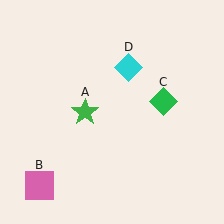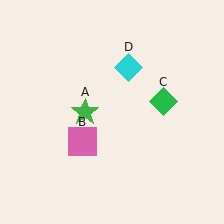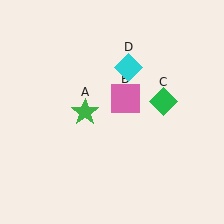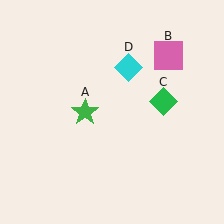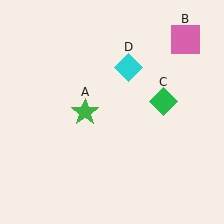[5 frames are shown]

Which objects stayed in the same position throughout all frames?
Green star (object A) and green diamond (object C) and cyan diamond (object D) remained stationary.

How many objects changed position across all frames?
1 object changed position: pink square (object B).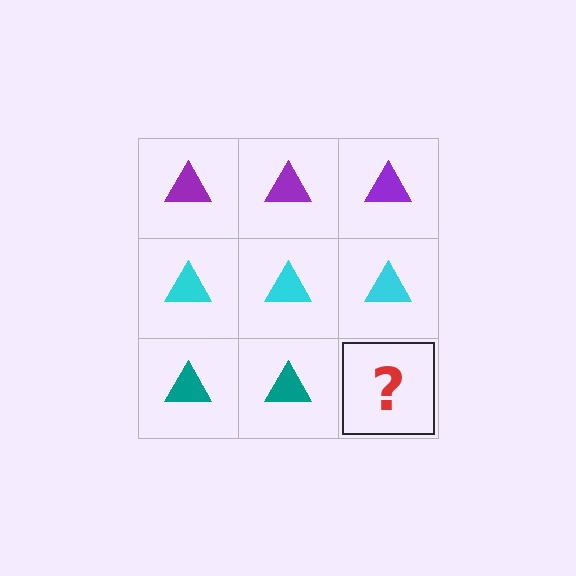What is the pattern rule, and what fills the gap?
The rule is that each row has a consistent color. The gap should be filled with a teal triangle.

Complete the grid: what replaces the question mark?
The question mark should be replaced with a teal triangle.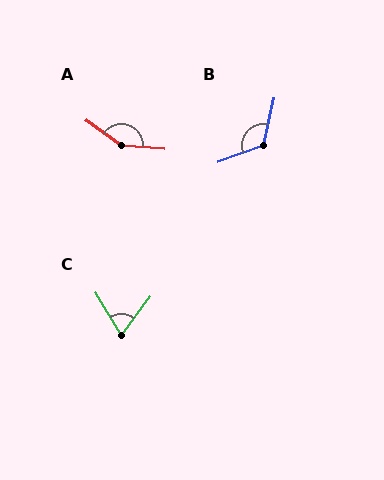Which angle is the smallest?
C, at approximately 68 degrees.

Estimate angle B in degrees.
Approximately 122 degrees.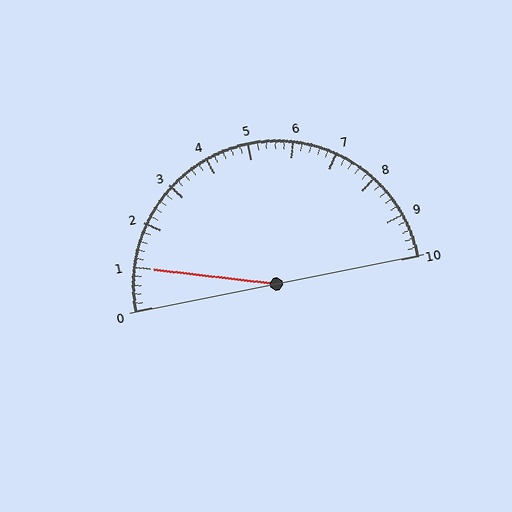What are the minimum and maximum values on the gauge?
The gauge ranges from 0 to 10.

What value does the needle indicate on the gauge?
The needle indicates approximately 1.0.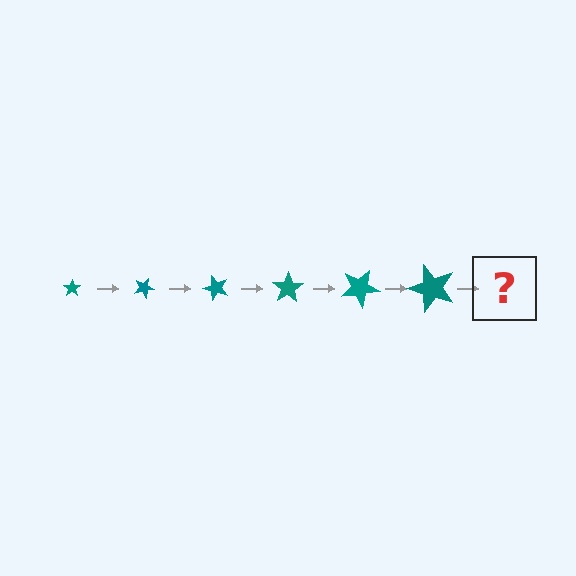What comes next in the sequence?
The next element should be a star, larger than the previous one and rotated 150 degrees from the start.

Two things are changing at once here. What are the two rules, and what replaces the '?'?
The two rules are that the star grows larger each step and it rotates 25 degrees each step. The '?' should be a star, larger than the previous one and rotated 150 degrees from the start.